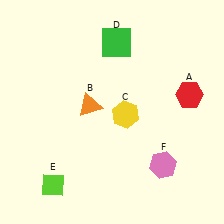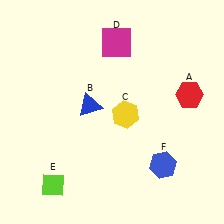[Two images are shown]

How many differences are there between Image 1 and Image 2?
There are 3 differences between the two images.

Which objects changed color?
B changed from orange to blue. D changed from green to magenta. F changed from pink to blue.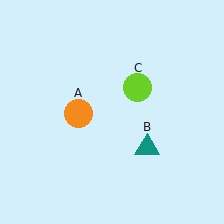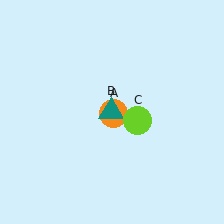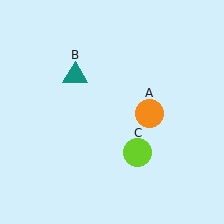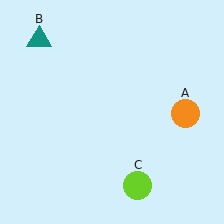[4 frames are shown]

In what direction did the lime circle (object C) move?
The lime circle (object C) moved down.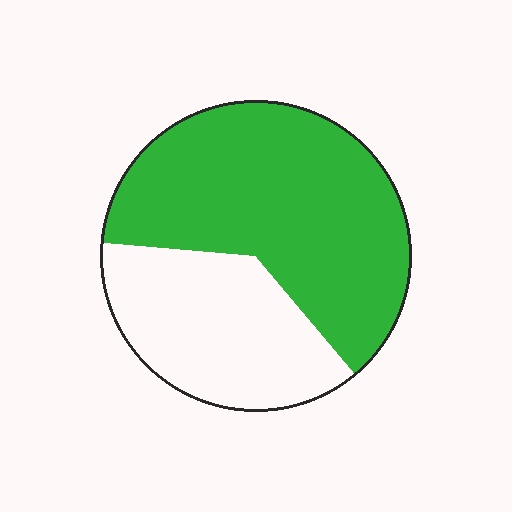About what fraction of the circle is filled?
About five eighths (5/8).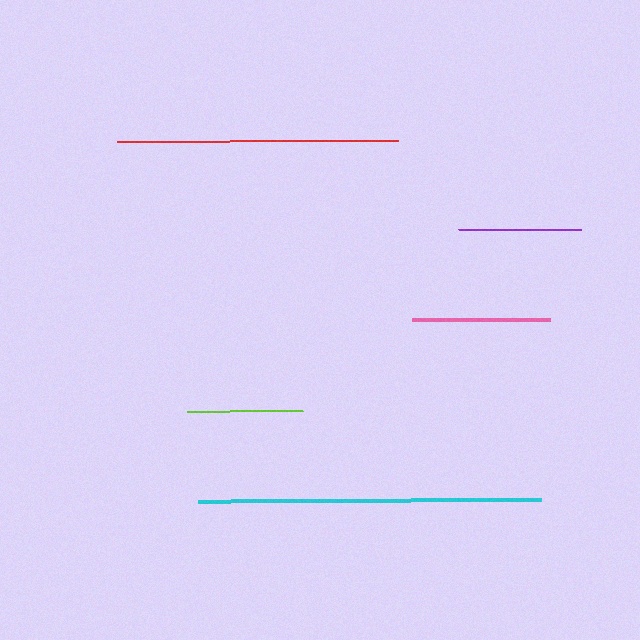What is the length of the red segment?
The red segment is approximately 280 pixels long.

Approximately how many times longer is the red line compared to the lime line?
The red line is approximately 2.4 times the length of the lime line.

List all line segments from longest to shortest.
From longest to shortest: cyan, red, pink, purple, lime.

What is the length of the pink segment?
The pink segment is approximately 138 pixels long.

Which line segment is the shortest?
The lime line is the shortest at approximately 116 pixels.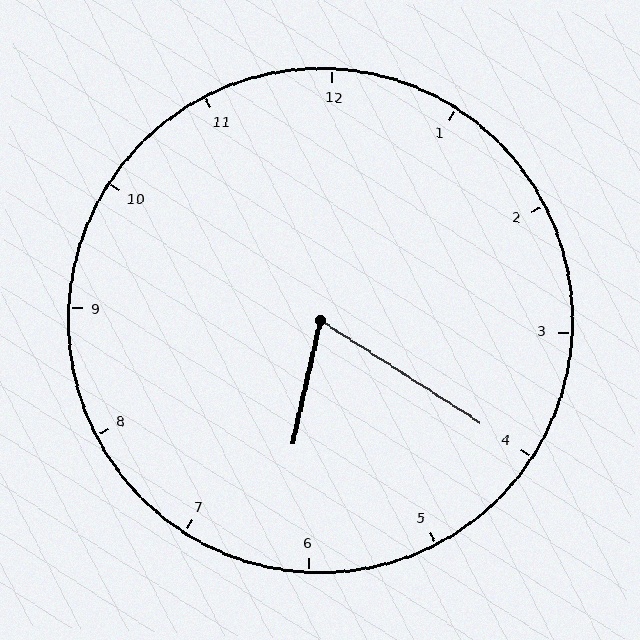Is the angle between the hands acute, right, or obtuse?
It is acute.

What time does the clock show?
6:20.